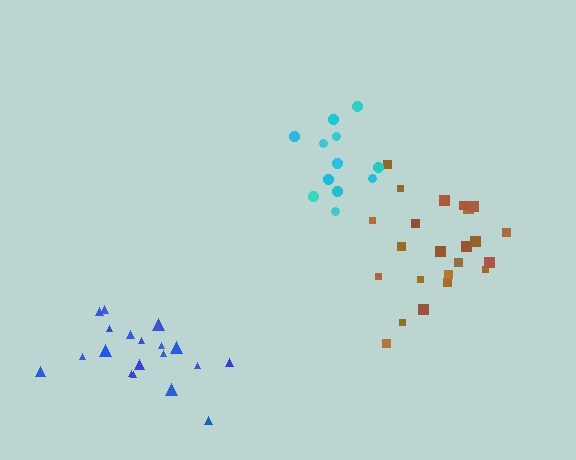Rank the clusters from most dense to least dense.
cyan, brown, blue.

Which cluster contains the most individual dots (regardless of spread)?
Brown (23).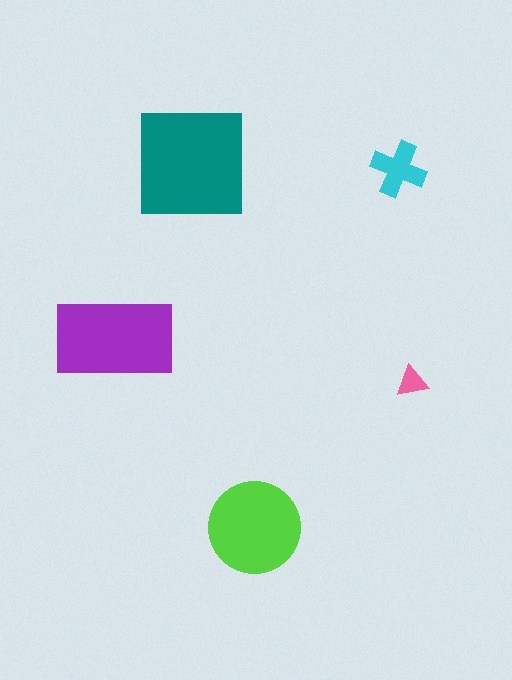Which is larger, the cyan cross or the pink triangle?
The cyan cross.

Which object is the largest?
The teal square.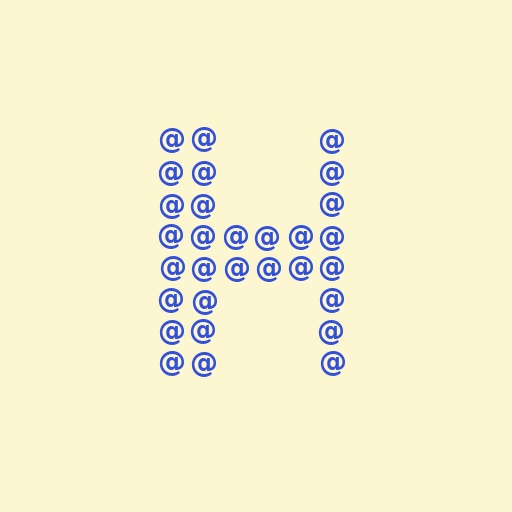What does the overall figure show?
The overall figure shows the letter H.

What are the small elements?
The small elements are at signs.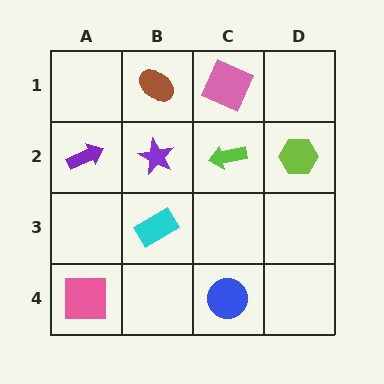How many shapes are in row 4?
2 shapes.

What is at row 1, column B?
A brown ellipse.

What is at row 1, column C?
A pink square.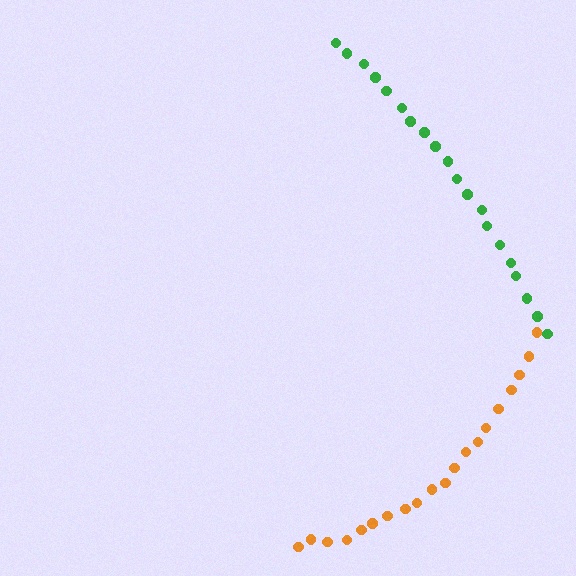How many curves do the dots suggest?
There are 2 distinct paths.